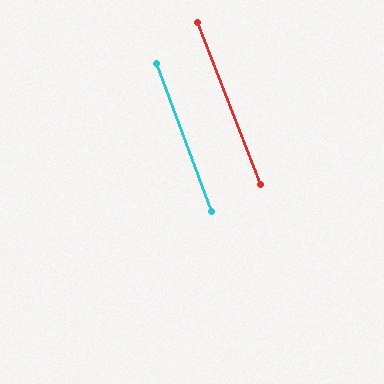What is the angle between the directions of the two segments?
Approximately 1 degree.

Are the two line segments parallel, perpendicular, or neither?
Parallel — their directions differ by only 1.0°.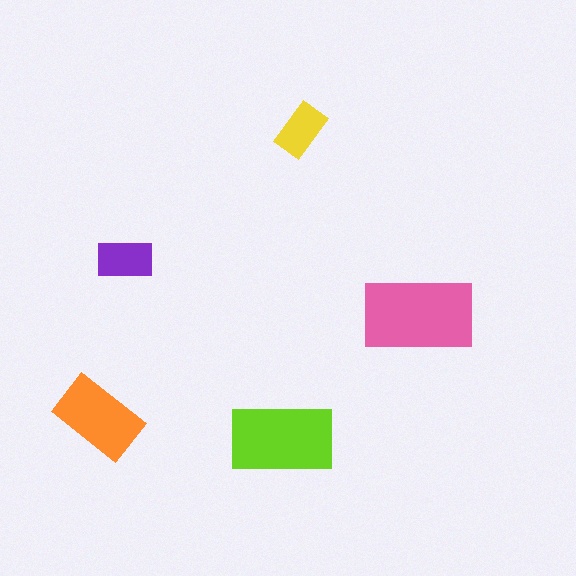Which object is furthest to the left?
The orange rectangle is leftmost.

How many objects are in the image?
There are 5 objects in the image.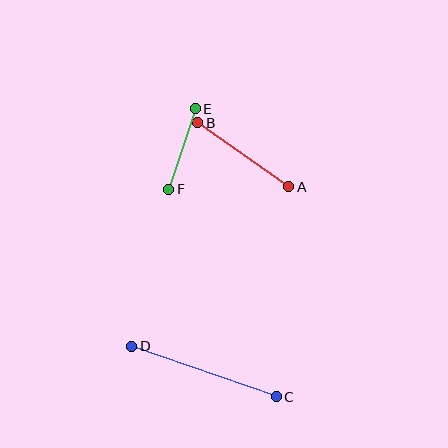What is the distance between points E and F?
The distance is approximately 85 pixels.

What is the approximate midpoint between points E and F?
The midpoint is at approximately (182, 149) pixels.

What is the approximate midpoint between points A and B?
The midpoint is at approximately (243, 155) pixels.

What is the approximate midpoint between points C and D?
The midpoint is at approximately (204, 371) pixels.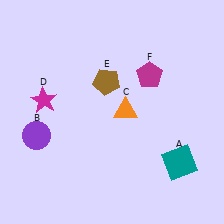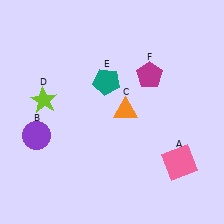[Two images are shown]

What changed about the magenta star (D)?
In Image 1, D is magenta. In Image 2, it changed to lime.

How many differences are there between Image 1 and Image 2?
There are 3 differences between the two images.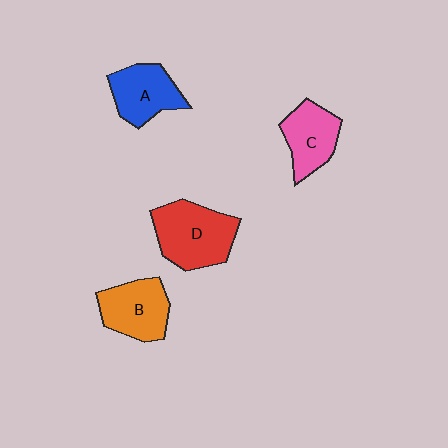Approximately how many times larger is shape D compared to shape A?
Approximately 1.3 times.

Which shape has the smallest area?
Shape C (pink).